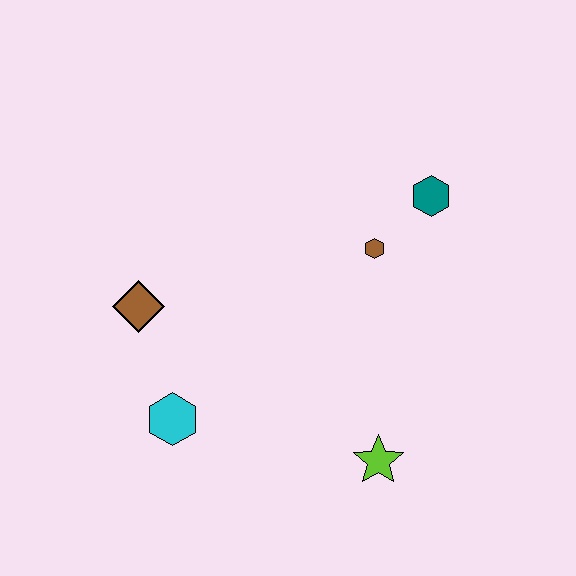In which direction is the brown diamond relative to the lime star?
The brown diamond is to the left of the lime star.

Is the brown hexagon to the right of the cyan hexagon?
Yes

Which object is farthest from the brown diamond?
The teal hexagon is farthest from the brown diamond.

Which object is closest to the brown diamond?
The cyan hexagon is closest to the brown diamond.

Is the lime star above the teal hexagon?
No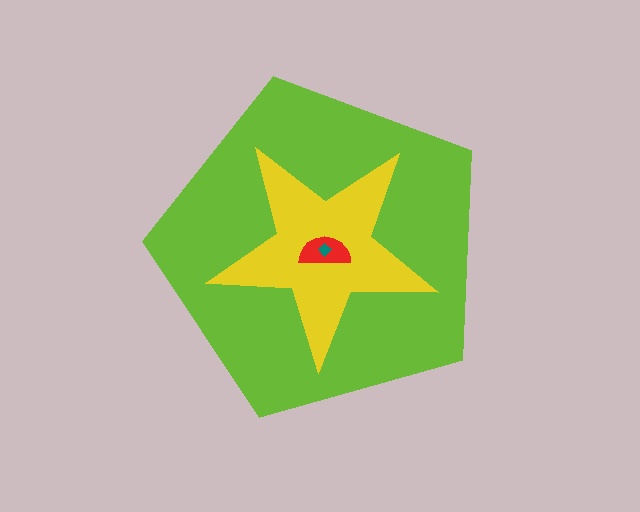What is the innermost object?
The teal diamond.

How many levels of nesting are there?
4.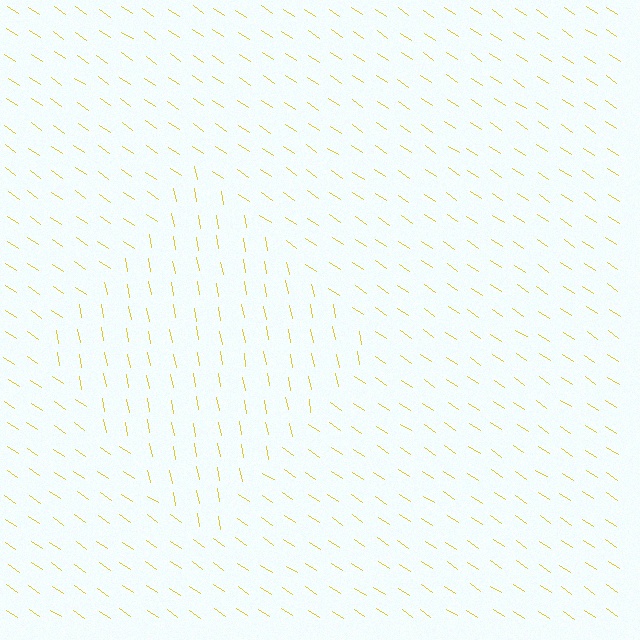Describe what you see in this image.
The image is filled with small yellow line segments. A diamond region in the image has lines oriented differently from the surrounding lines, creating a visible texture boundary.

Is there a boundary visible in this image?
Yes, there is a texture boundary formed by a change in line orientation.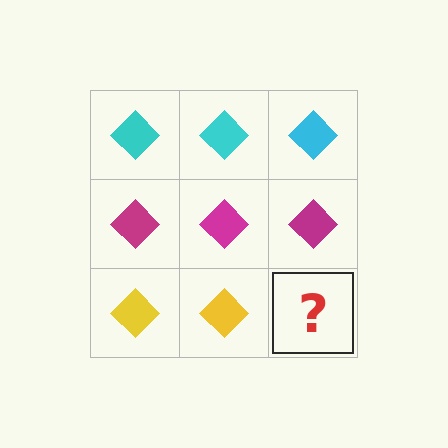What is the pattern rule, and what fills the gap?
The rule is that each row has a consistent color. The gap should be filled with a yellow diamond.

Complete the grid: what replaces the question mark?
The question mark should be replaced with a yellow diamond.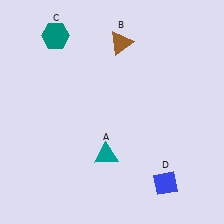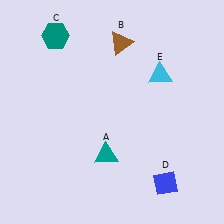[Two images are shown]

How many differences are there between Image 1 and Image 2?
There is 1 difference between the two images.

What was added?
A cyan triangle (E) was added in Image 2.